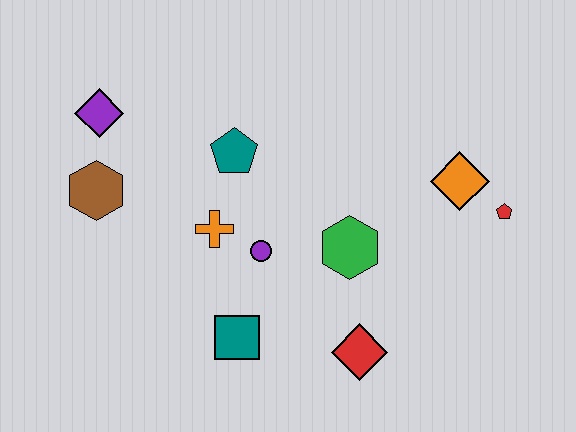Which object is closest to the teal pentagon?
The orange cross is closest to the teal pentagon.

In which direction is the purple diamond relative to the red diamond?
The purple diamond is to the left of the red diamond.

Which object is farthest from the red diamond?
The purple diamond is farthest from the red diamond.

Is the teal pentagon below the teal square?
No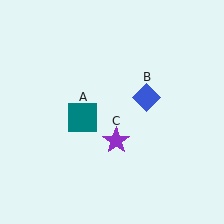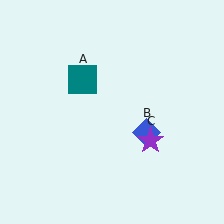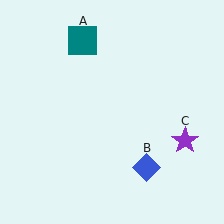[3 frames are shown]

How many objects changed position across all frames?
3 objects changed position: teal square (object A), blue diamond (object B), purple star (object C).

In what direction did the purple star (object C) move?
The purple star (object C) moved right.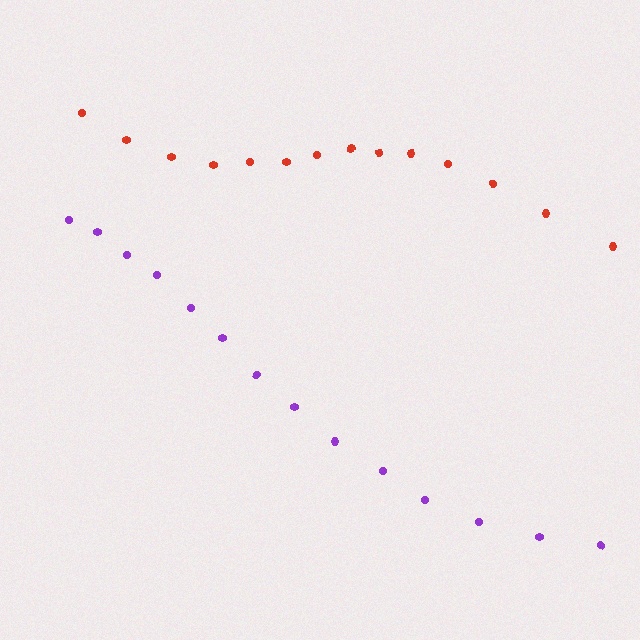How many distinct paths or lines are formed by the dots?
There are 2 distinct paths.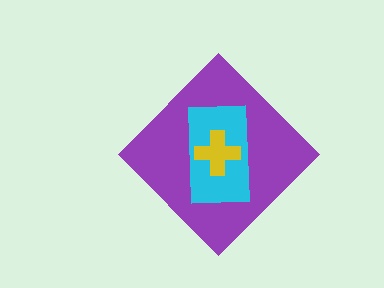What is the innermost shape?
The yellow cross.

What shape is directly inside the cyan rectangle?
The yellow cross.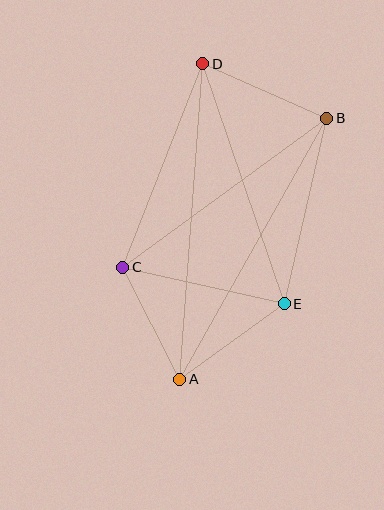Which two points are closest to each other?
Points A and C are closest to each other.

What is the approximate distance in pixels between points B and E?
The distance between B and E is approximately 190 pixels.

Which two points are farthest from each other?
Points A and D are farthest from each other.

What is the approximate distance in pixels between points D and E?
The distance between D and E is approximately 253 pixels.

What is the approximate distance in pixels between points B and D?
The distance between B and D is approximately 135 pixels.